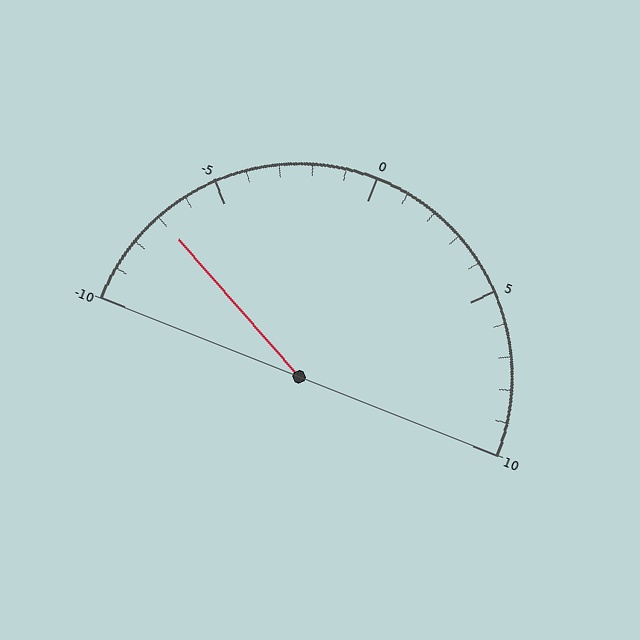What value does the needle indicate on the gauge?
The needle indicates approximately -7.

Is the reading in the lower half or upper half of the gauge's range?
The reading is in the lower half of the range (-10 to 10).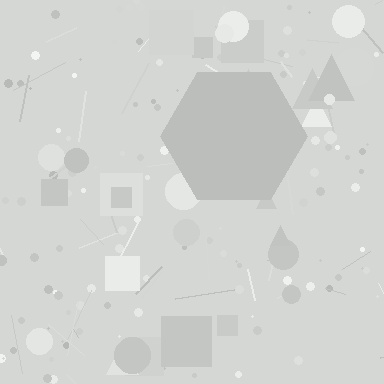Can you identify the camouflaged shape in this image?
The camouflaged shape is a hexagon.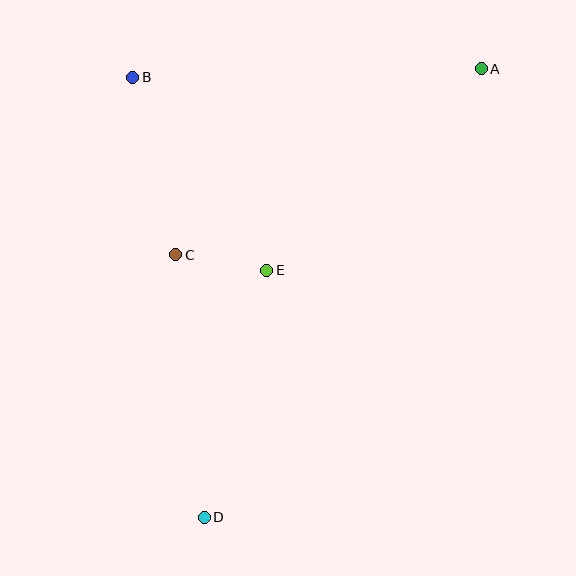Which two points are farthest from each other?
Points A and D are farthest from each other.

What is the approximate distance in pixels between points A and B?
The distance between A and B is approximately 348 pixels.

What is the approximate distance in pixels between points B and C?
The distance between B and C is approximately 182 pixels.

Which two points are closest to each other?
Points C and E are closest to each other.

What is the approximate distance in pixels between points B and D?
The distance between B and D is approximately 446 pixels.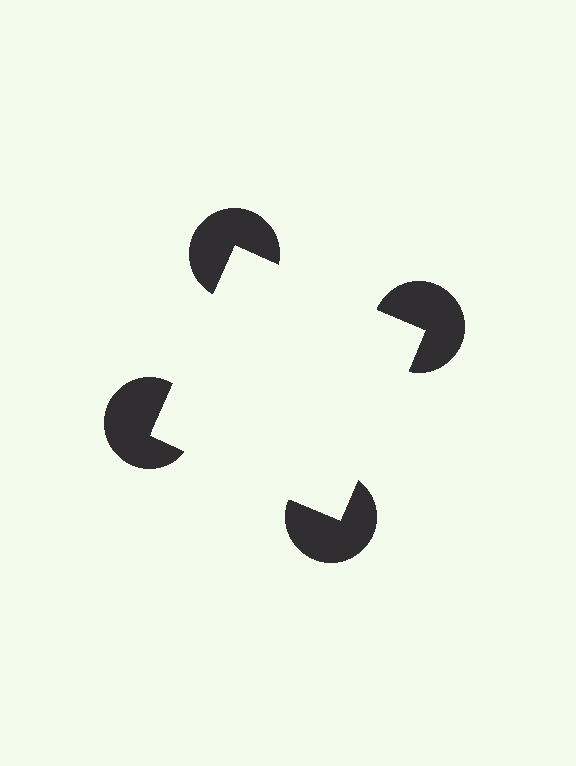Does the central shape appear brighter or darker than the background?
It typically appears slightly brighter than the background, even though no actual brightness change is drawn.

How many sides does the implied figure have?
4 sides.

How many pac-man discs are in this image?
There are 4 — one at each vertex of the illusory square.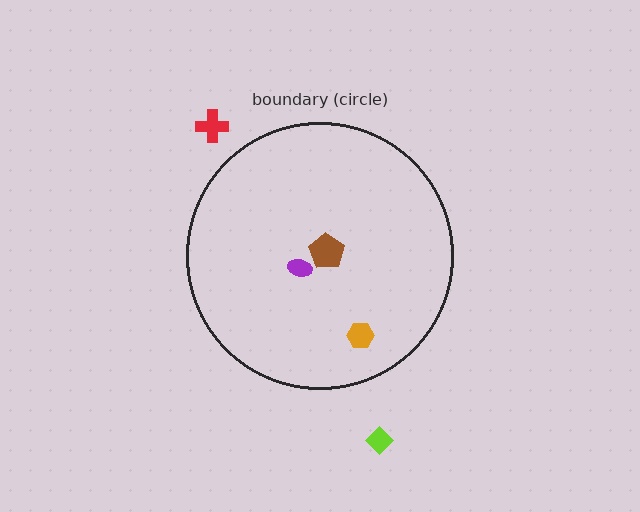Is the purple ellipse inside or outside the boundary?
Inside.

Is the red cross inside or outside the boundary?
Outside.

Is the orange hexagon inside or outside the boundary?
Inside.